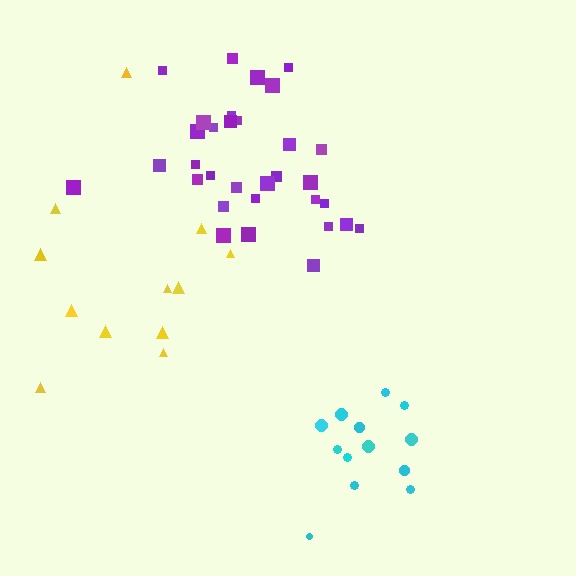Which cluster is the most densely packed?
Purple.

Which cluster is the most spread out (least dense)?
Yellow.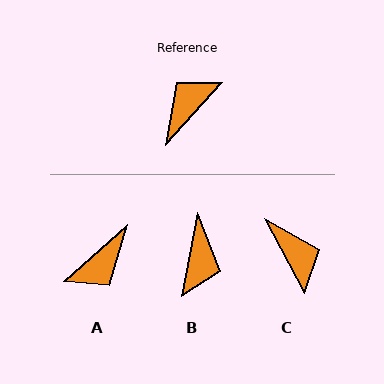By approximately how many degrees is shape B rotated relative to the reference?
Approximately 148 degrees clockwise.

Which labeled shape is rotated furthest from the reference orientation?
A, about 174 degrees away.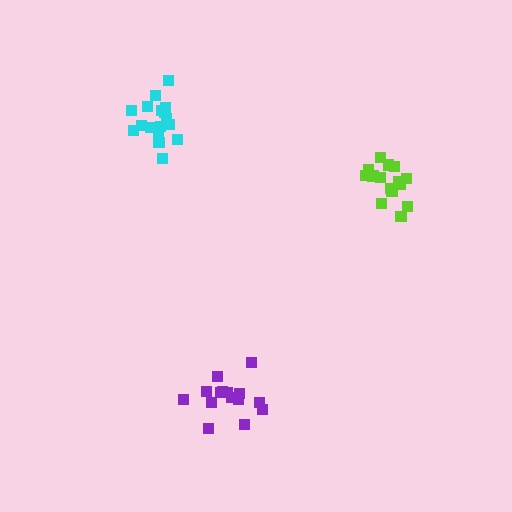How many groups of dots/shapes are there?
There are 3 groups.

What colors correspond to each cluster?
The clusters are colored: purple, lime, cyan.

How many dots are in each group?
Group 1: 15 dots, Group 2: 16 dots, Group 3: 17 dots (48 total).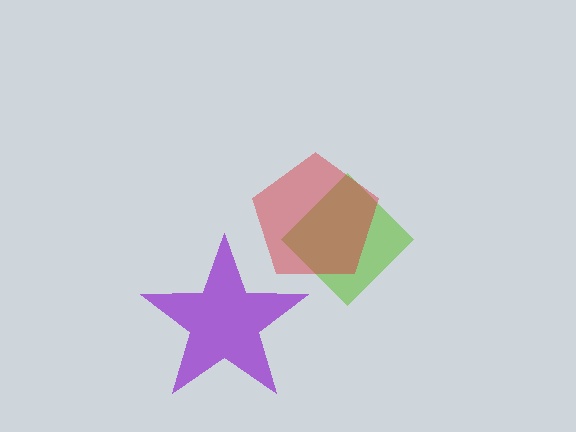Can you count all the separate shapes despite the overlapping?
Yes, there are 3 separate shapes.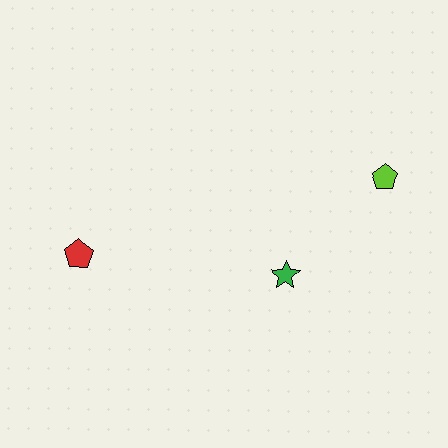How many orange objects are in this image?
There are no orange objects.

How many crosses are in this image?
There are no crosses.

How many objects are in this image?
There are 3 objects.